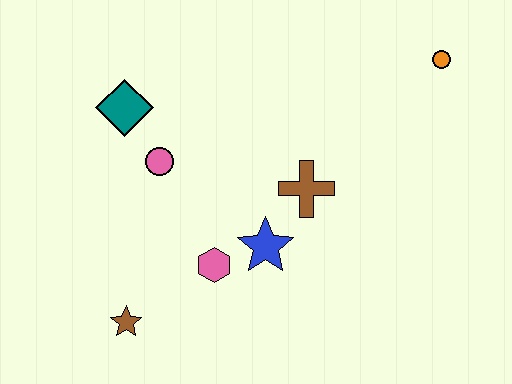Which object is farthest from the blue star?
The orange circle is farthest from the blue star.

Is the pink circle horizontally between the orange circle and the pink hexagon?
No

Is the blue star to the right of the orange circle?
No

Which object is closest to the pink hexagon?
The blue star is closest to the pink hexagon.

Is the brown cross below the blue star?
No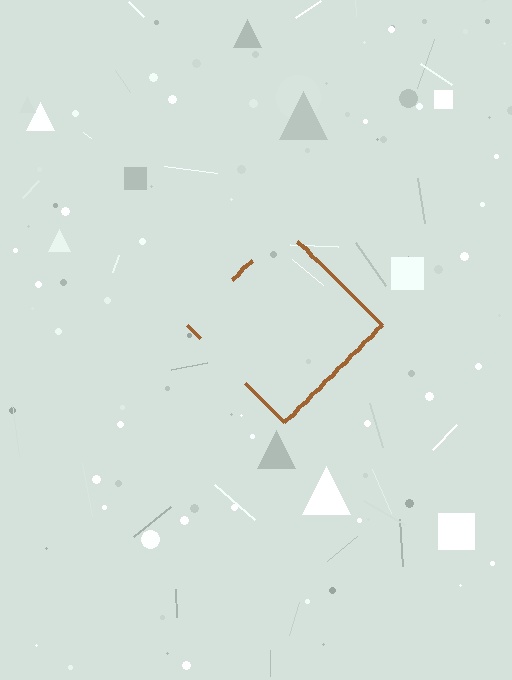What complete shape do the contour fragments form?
The contour fragments form a diamond.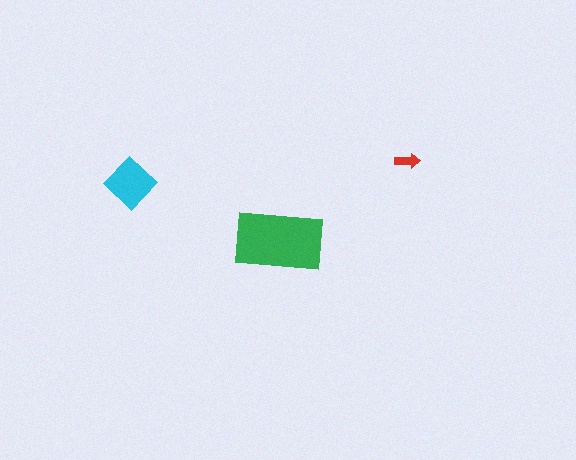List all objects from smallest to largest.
The red arrow, the cyan diamond, the green rectangle.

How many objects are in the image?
There are 3 objects in the image.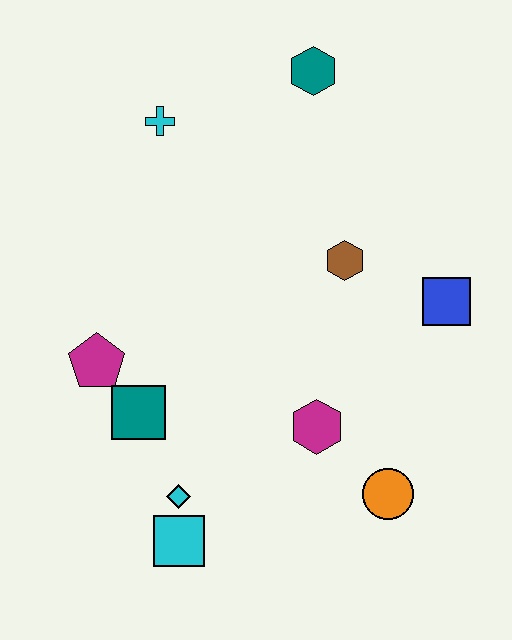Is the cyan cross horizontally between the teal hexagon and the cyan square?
No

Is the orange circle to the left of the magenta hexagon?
No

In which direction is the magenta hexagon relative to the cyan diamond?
The magenta hexagon is to the right of the cyan diamond.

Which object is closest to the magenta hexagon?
The orange circle is closest to the magenta hexagon.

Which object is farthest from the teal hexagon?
The cyan square is farthest from the teal hexagon.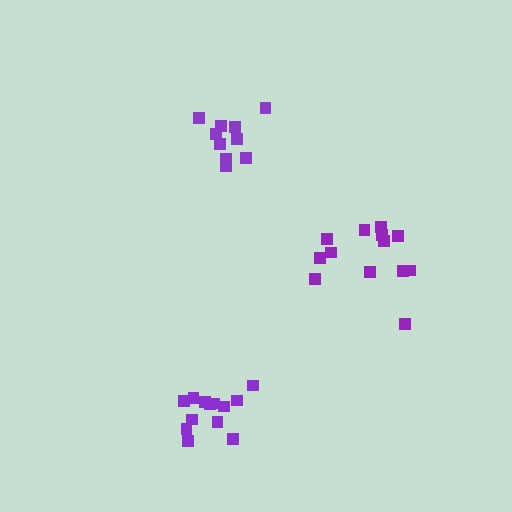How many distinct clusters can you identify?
There are 3 distinct clusters.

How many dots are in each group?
Group 1: 10 dots, Group 2: 13 dots, Group 3: 13 dots (36 total).